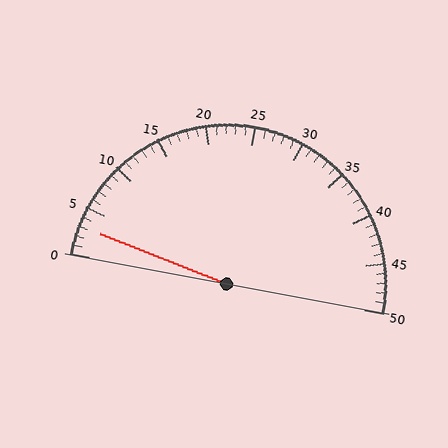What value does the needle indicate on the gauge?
The needle indicates approximately 3.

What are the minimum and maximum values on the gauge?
The gauge ranges from 0 to 50.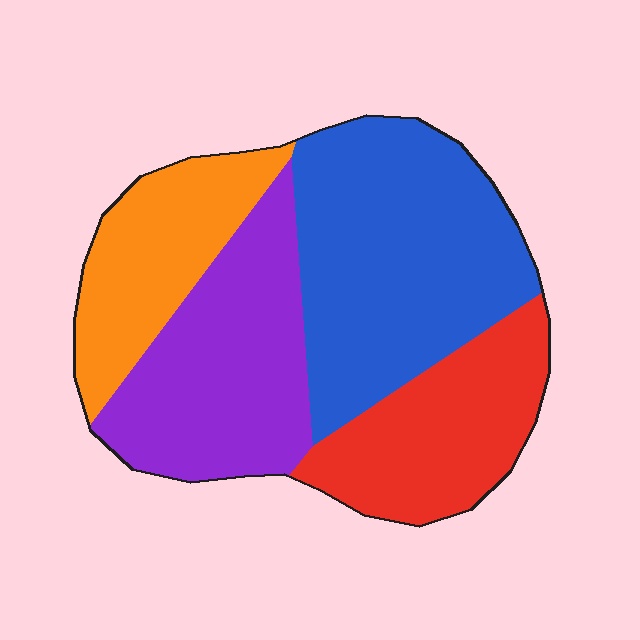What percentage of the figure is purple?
Purple takes up about one quarter (1/4) of the figure.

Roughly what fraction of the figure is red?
Red takes up about one fifth (1/5) of the figure.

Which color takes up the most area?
Blue, at roughly 35%.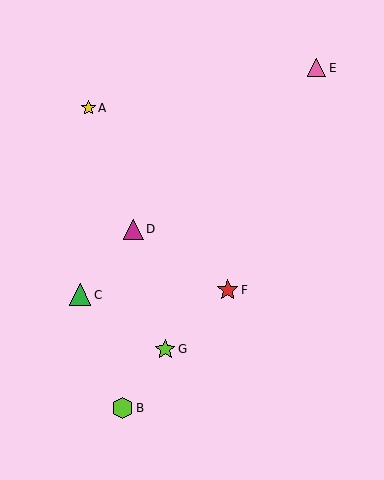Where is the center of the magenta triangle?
The center of the magenta triangle is at (133, 229).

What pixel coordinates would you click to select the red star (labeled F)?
Click at (228, 290) to select the red star F.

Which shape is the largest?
The green triangle (labeled C) is the largest.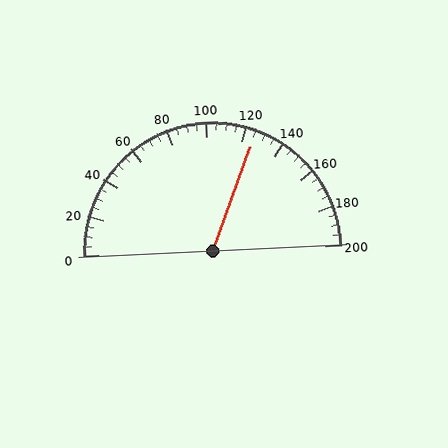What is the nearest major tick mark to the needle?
The nearest major tick mark is 120.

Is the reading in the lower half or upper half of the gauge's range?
The reading is in the upper half of the range (0 to 200).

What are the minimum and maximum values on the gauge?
The gauge ranges from 0 to 200.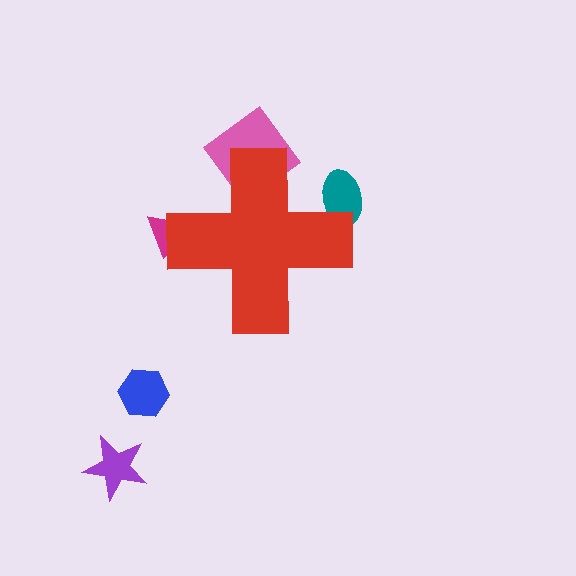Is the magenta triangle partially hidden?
Yes, the magenta triangle is partially hidden behind the red cross.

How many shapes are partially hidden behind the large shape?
3 shapes are partially hidden.